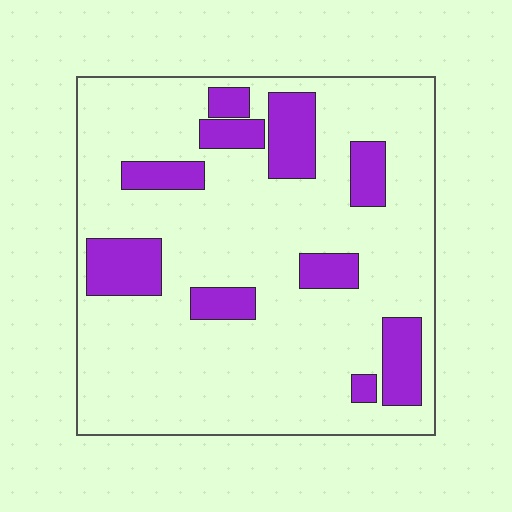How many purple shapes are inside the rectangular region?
10.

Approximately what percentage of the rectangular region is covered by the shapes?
Approximately 20%.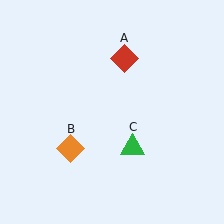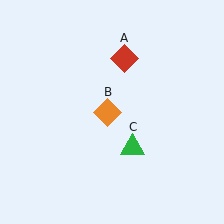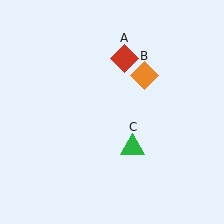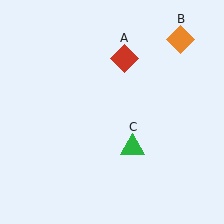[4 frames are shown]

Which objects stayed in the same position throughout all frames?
Red diamond (object A) and green triangle (object C) remained stationary.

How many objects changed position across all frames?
1 object changed position: orange diamond (object B).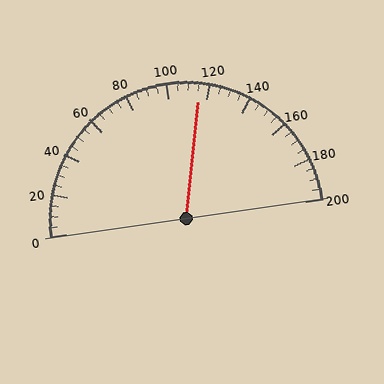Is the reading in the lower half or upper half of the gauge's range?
The reading is in the upper half of the range (0 to 200).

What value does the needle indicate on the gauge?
The needle indicates approximately 115.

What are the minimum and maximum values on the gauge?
The gauge ranges from 0 to 200.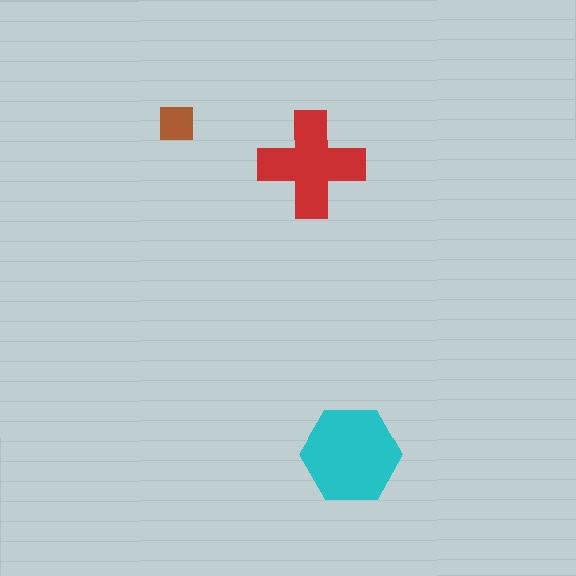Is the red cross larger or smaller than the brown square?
Larger.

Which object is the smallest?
The brown square.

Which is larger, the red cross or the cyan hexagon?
The cyan hexagon.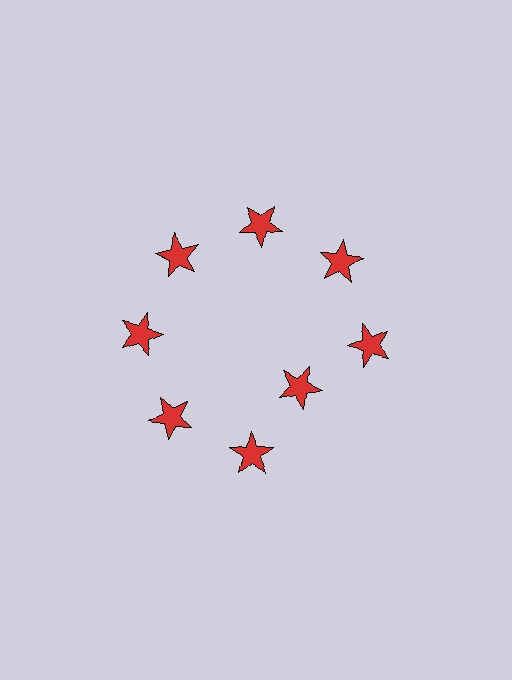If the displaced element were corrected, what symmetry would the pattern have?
It would have 8-fold rotational symmetry — the pattern would map onto itself every 45 degrees.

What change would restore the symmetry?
The symmetry would be restored by moving it outward, back onto the ring so that all 8 stars sit at equal angles and equal distance from the center.